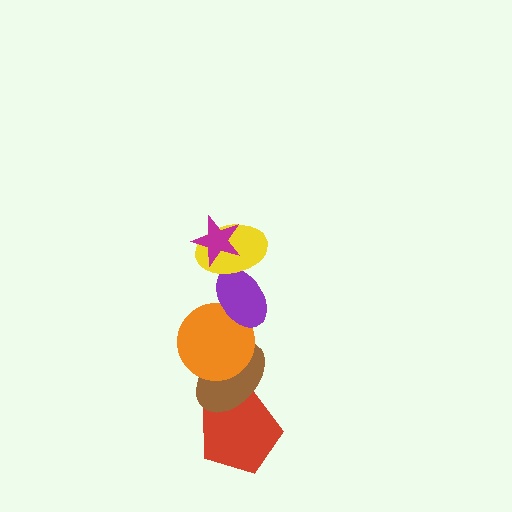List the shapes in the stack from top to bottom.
From top to bottom: the magenta star, the yellow ellipse, the purple ellipse, the orange circle, the brown ellipse, the red pentagon.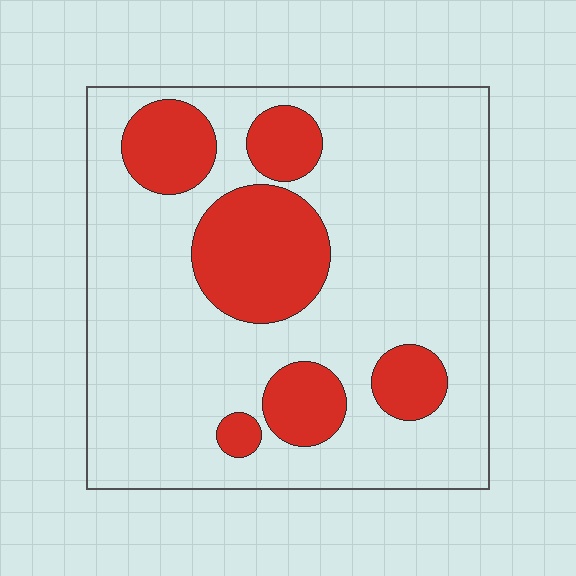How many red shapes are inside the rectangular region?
6.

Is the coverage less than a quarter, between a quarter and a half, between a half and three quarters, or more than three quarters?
Less than a quarter.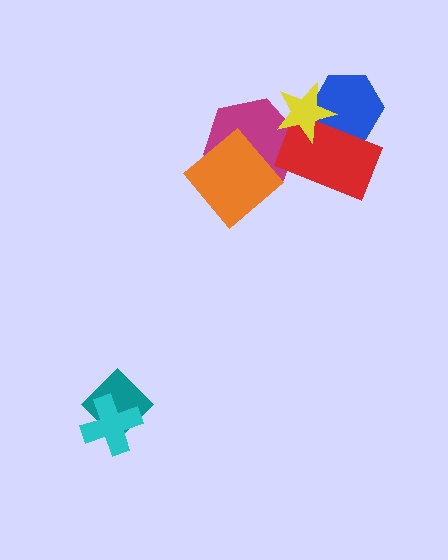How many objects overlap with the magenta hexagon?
3 objects overlap with the magenta hexagon.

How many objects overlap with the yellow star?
3 objects overlap with the yellow star.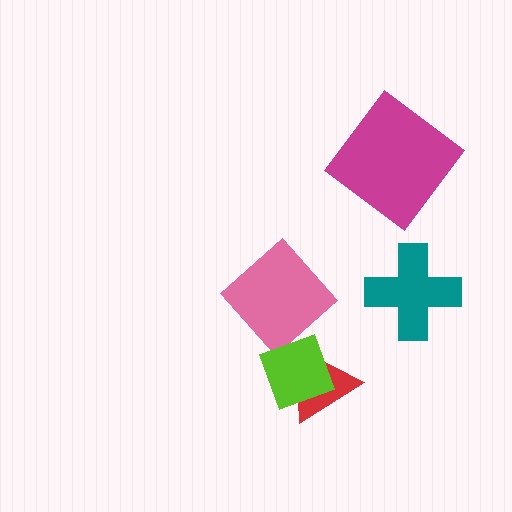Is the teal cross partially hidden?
No, no other shape covers it.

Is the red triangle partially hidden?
Yes, it is partially covered by another shape.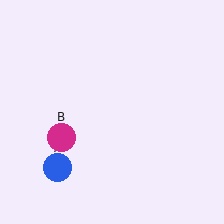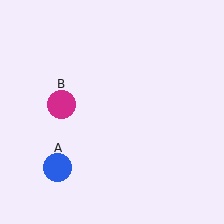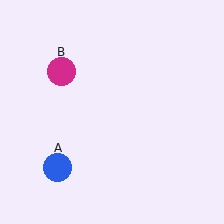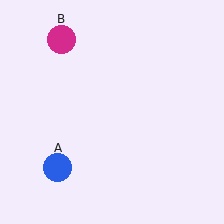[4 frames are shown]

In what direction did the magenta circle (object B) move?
The magenta circle (object B) moved up.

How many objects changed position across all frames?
1 object changed position: magenta circle (object B).